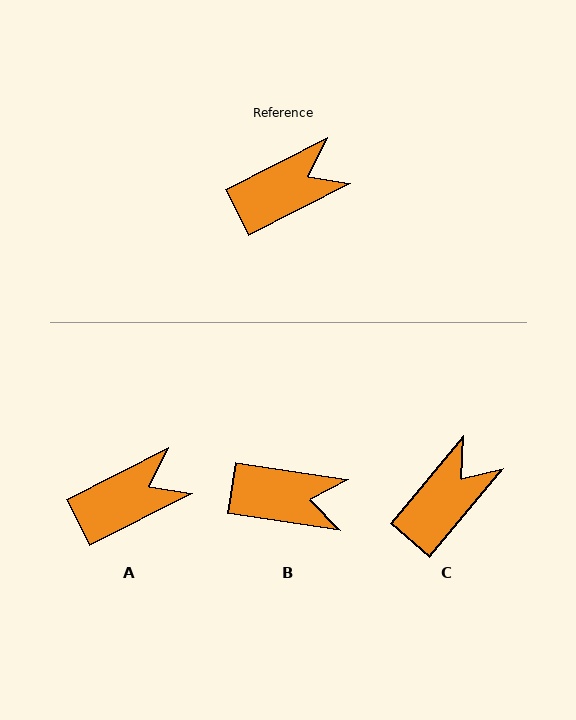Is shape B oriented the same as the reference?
No, it is off by about 36 degrees.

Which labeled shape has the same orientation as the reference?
A.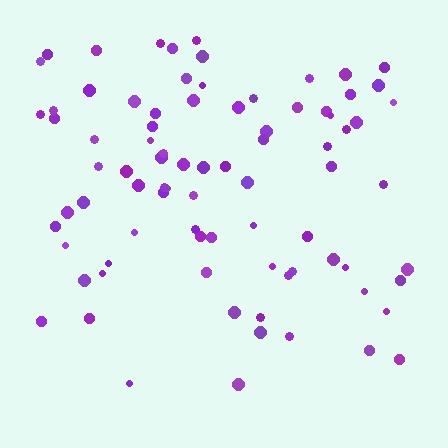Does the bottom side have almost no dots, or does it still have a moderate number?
Still a moderate number, just noticeably fewer than the top.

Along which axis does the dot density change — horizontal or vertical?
Vertical.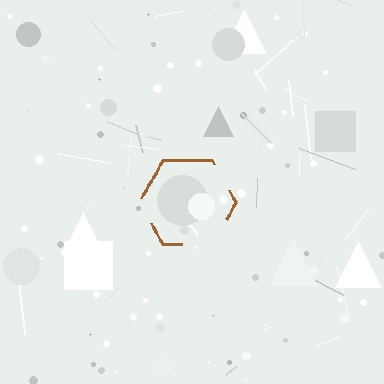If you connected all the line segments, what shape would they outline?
They would outline a hexagon.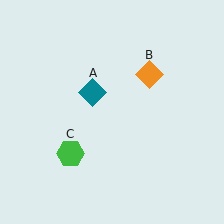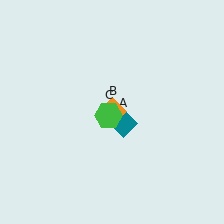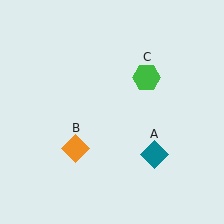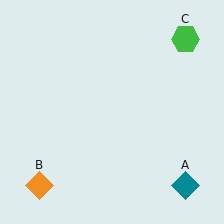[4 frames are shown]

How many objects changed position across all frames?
3 objects changed position: teal diamond (object A), orange diamond (object B), green hexagon (object C).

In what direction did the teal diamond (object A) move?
The teal diamond (object A) moved down and to the right.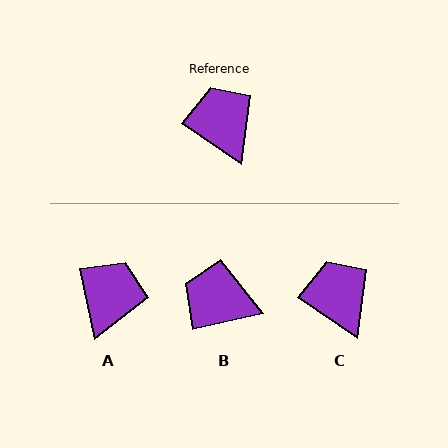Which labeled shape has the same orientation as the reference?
C.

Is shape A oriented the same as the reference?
No, it is off by about 45 degrees.